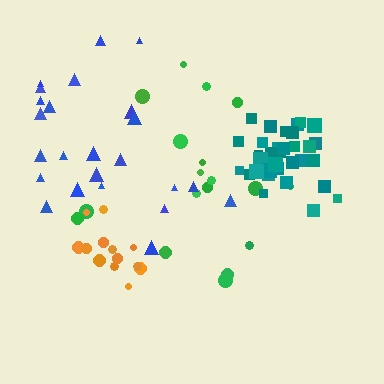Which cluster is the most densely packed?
Teal.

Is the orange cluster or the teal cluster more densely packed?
Teal.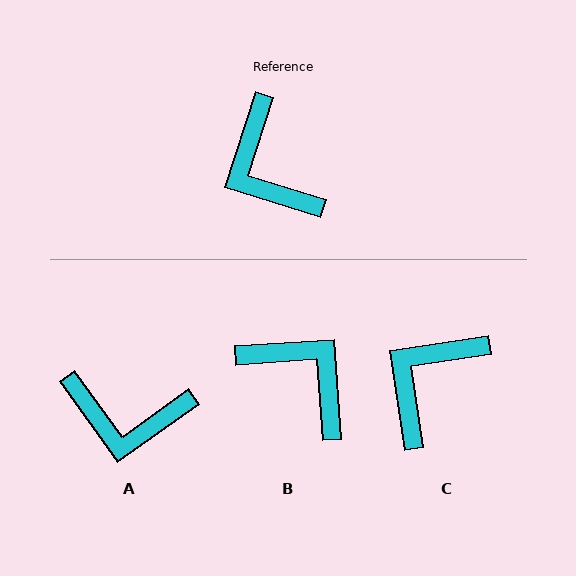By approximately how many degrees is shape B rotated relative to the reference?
Approximately 158 degrees clockwise.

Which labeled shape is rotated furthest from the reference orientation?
B, about 158 degrees away.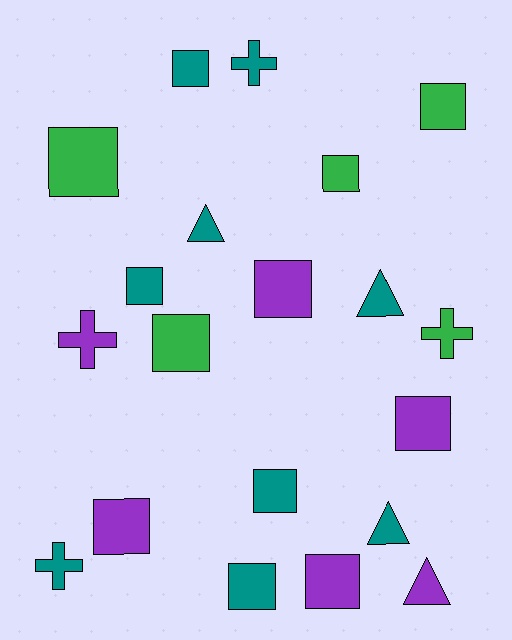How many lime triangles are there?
There are no lime triangles.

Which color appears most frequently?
Teal, with 9 objects.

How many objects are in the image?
There are 20 objects.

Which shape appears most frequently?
Square, with 12 objects.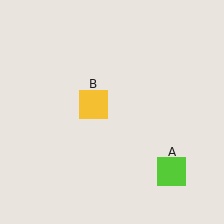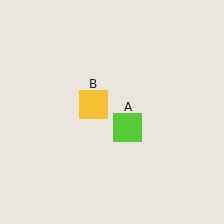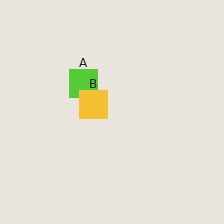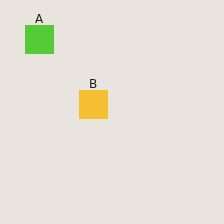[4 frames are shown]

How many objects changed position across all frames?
1 object changed position: lime square (object A).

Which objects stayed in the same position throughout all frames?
Yellow square (object B) remained stationary.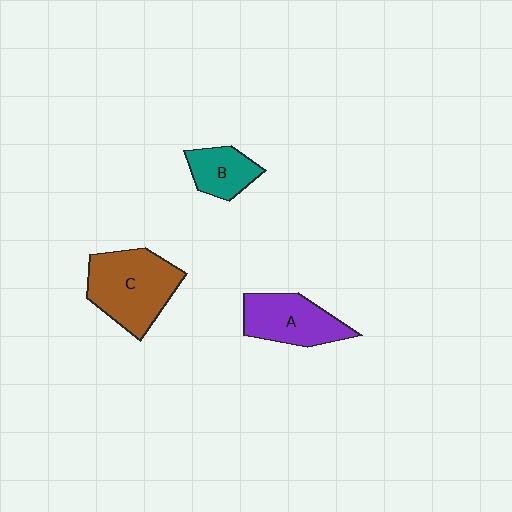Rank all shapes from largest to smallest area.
From largest to smallest: C (brown), A (purple), B (teal).